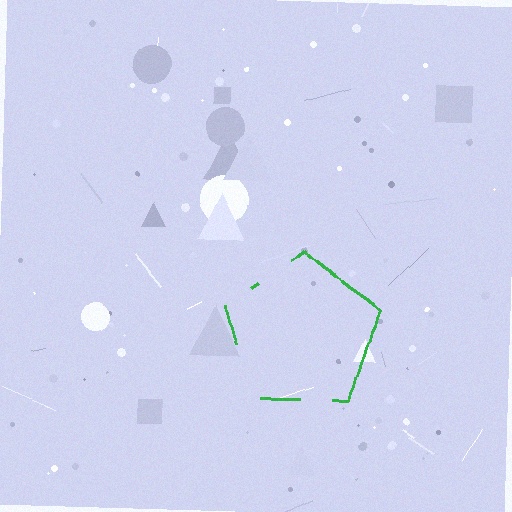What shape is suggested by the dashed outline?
The dashed outline suggests a pentagon.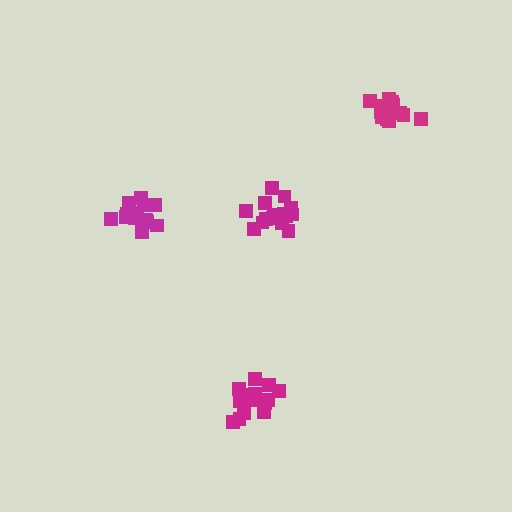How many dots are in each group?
Group 1: 16 dots, Group 2: 15 dots, Group 3: 17 dots, Group 4: 17 dots (65 total).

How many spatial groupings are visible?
There are 4 spatial groupings.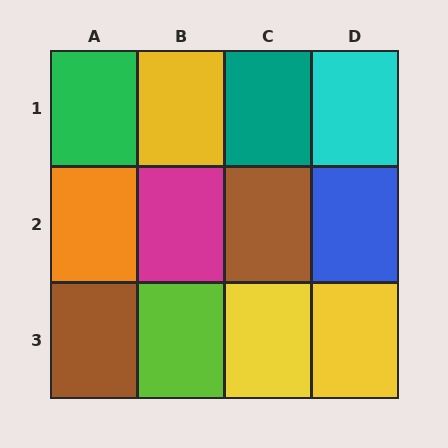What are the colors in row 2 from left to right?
Orange, magenta, brown, blue.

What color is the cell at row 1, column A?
Green.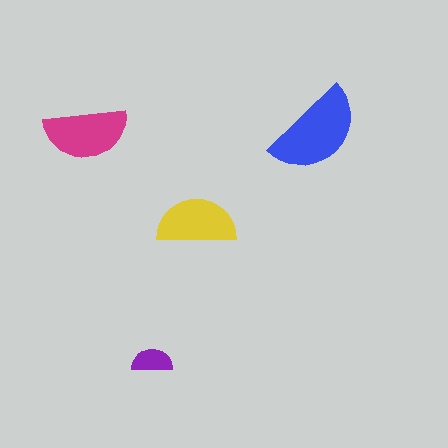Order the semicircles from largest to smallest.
the blue one, the magenta one, the yellow one, the purple one.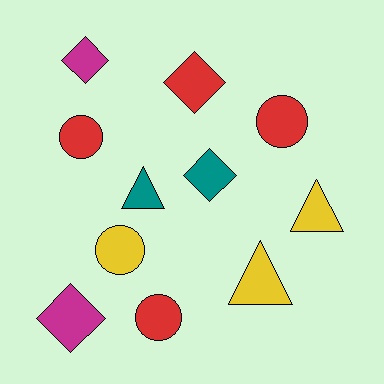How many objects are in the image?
There are 11 objects.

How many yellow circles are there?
There is 1 yellow circle.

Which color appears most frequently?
Red, with 4 objects.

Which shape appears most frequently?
Circle, with 4 objects.